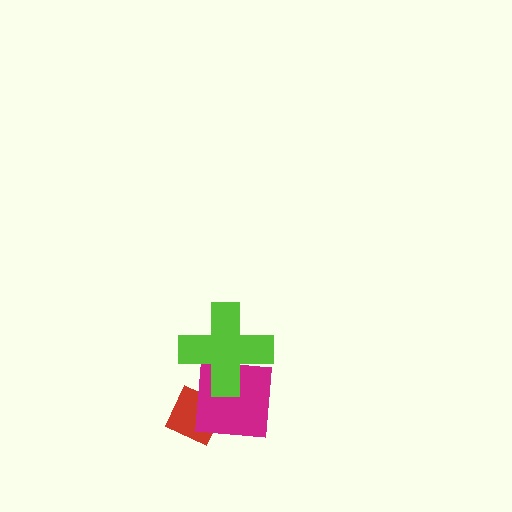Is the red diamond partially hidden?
Yes, it is partially covered by another shape.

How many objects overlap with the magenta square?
2 objects overlap with the magenta square.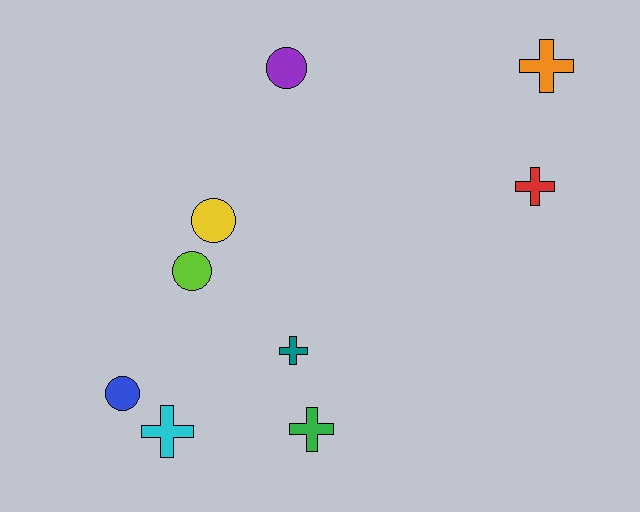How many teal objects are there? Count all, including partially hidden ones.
There is 1 teal object.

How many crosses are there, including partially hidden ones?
There are 5 crosses.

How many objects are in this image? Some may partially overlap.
There are 9 objects.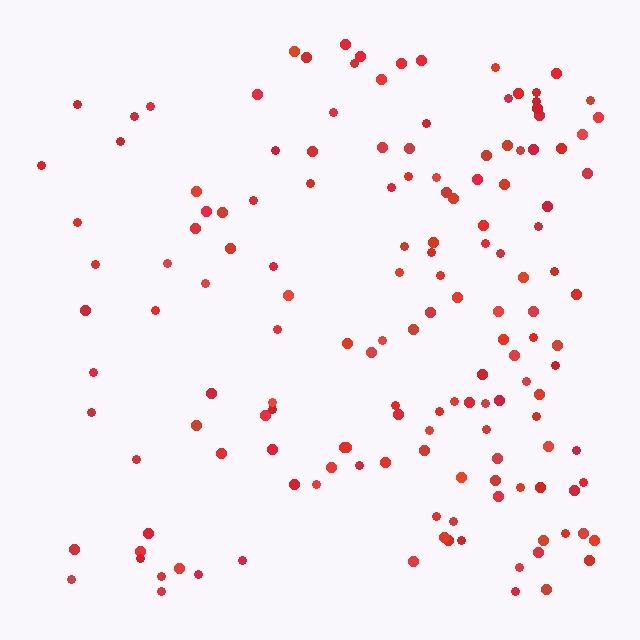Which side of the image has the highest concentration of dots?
The right.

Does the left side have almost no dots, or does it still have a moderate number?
Still a moderate number, just noticeably fewer than the right.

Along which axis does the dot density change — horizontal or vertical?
Horizontal.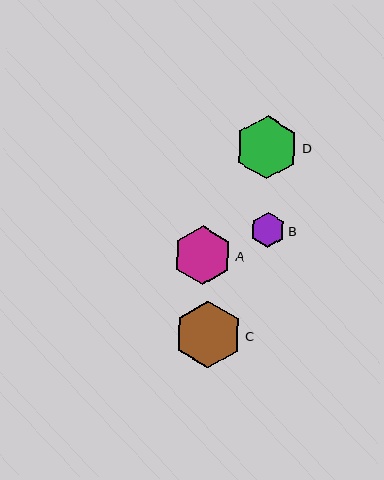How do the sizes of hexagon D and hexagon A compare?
Hexagon D and hexagon A are approximately the same size.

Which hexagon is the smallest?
Hexagon B is the smallest with a size of approximately 35 pixels.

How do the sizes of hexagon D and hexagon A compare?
Hexagon D and hexagon A are approximately the same size.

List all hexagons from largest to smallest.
From largest to smallest: C, D, A, B.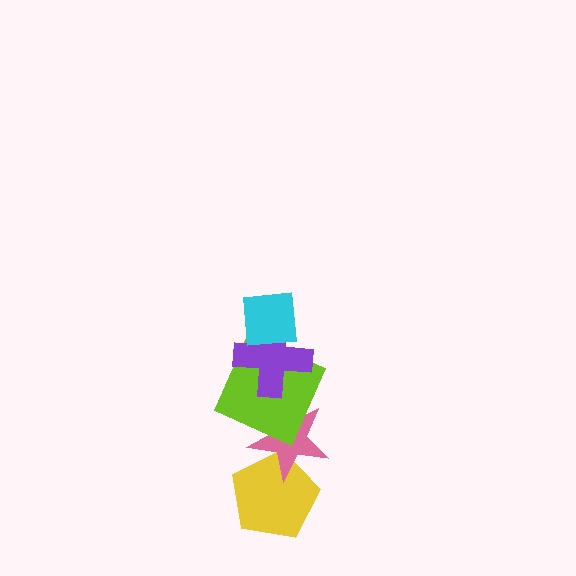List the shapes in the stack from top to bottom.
From top to bottom: the cyan square, the purple cross, the lime square, the pink star, the yellow pentagon.